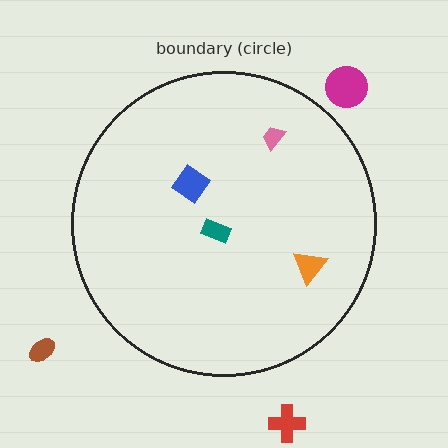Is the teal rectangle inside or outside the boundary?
Inside.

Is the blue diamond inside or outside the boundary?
Inside.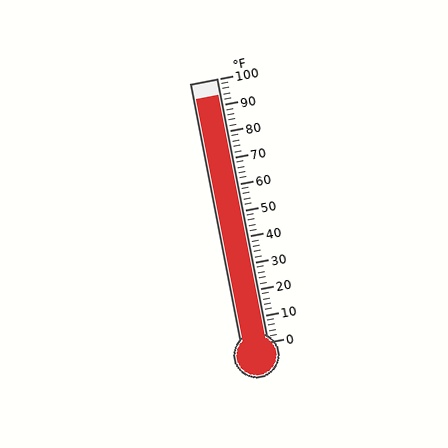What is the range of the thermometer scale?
The thermometer scale ranges from 0°F to 100°F.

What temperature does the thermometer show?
The thermometer shows approximately 94°F.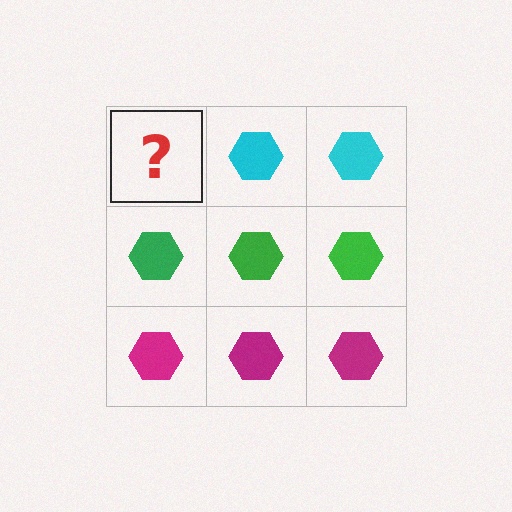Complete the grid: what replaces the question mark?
The question mark should be replaced with a cyan hexagon.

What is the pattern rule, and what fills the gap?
The rule is that each row has a consistent color. The gap should be filled with a cyan hexagon.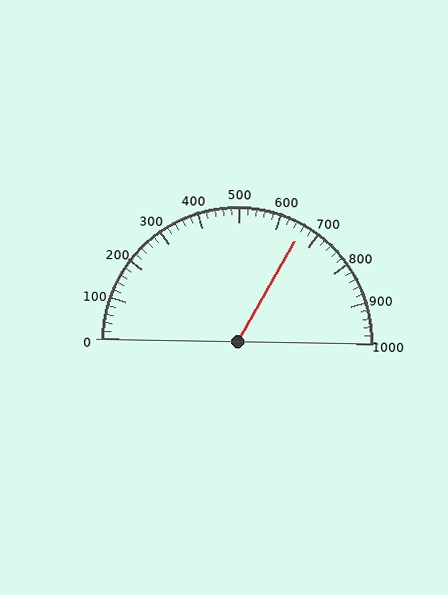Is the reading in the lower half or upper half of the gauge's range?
The reading is in the upper half of the range (0 to 1000).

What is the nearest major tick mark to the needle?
The nearest major tick mark is 700.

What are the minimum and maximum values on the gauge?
The gauge ranges from 0 to 1000.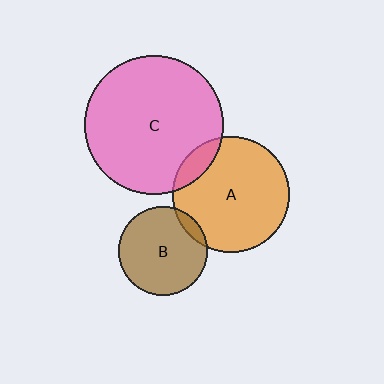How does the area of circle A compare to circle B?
Approximately 1.7 times.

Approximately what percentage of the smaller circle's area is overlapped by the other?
Approximately 10%.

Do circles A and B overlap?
Yes.